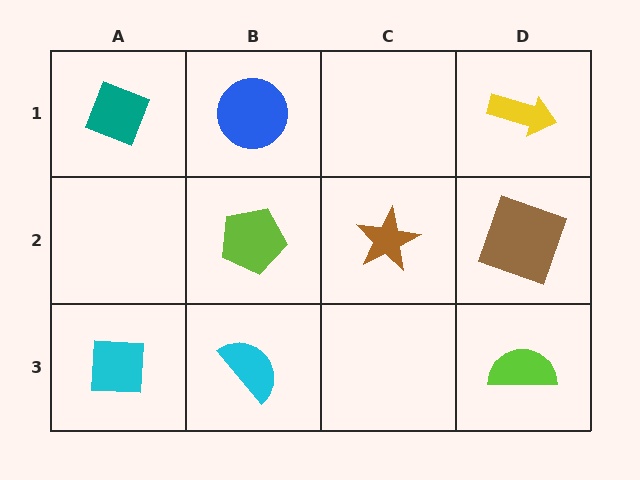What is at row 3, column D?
A lime semicircle.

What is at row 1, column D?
A yellow arrow.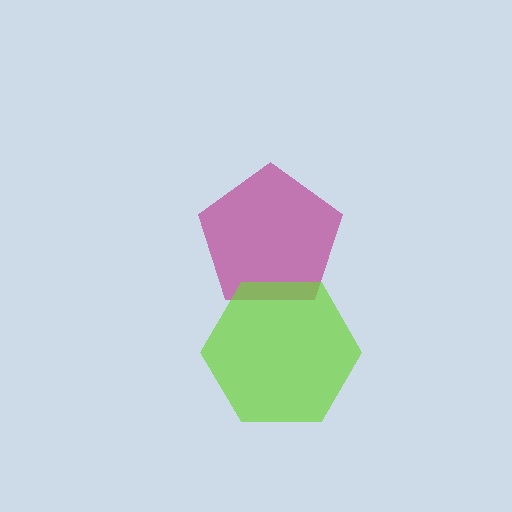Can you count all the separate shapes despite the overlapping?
Yes, there are 2 separate shapes.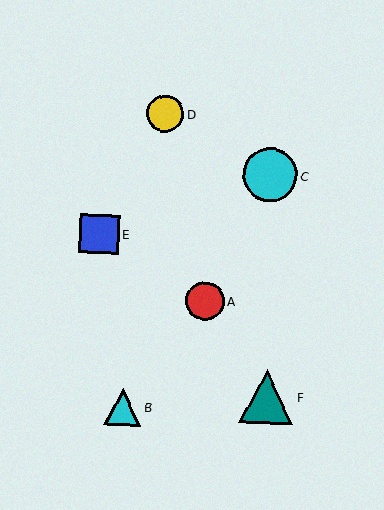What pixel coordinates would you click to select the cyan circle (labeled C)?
Click at (270, 175) to select the cyan circle C.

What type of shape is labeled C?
Shape C is a cyan circle.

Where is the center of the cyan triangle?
The center of the cyan triangle is at (123, 407).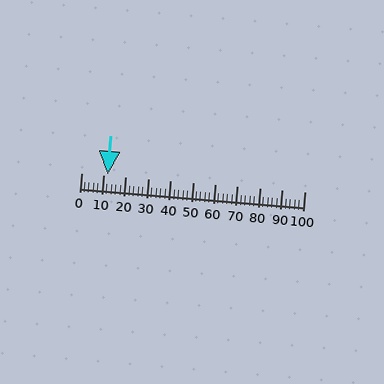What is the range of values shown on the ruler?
The ruler shows values from 0 to 100.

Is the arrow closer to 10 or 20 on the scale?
The arrow is closer to 10.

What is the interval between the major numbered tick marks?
The major tick marks are spaced 10 units apart.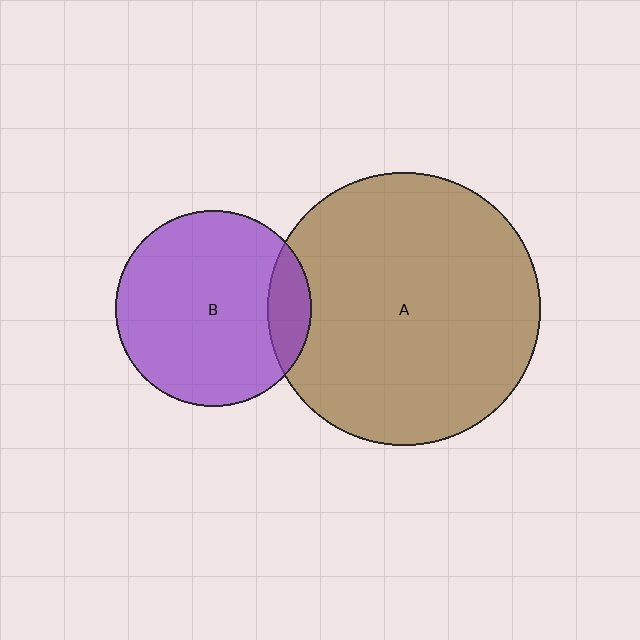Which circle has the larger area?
Circle A (brown).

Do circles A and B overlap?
Yes.